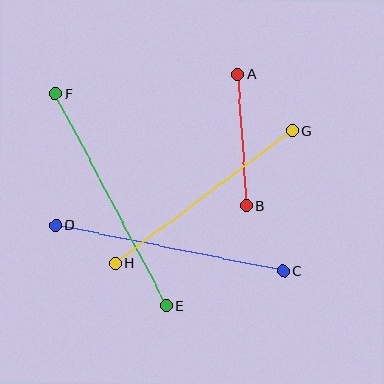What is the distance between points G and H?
The distance is approximately 221 pixels.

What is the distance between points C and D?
The distance is approximately 231 pixels.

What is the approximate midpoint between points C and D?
The midpoint is at approximately (169, 248) pixels.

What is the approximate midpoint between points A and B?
The midpoint is at approximately (242, 140) pixels.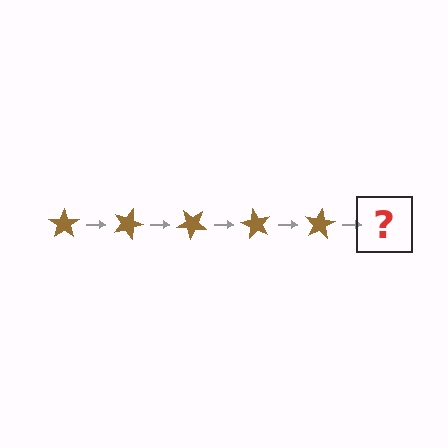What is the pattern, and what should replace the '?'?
The pattern is that the star rotates 20 degrees each step. The '?' should be a brown star rotated 100 degrees.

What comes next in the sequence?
The next element should be a brown star rotated 100 degrees.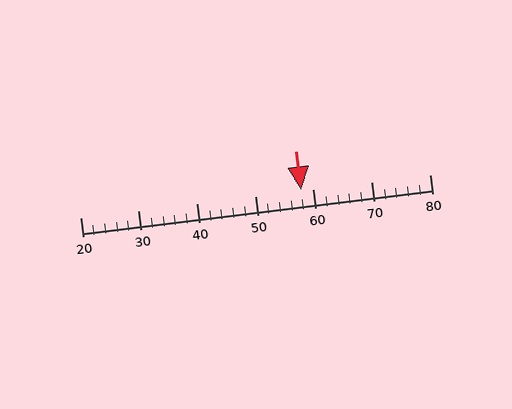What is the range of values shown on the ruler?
The ruler shows values from 20 to 80.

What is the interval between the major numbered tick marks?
The major tick marks are spaced 10 units apart.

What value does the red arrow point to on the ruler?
The red arrow points to approximately 58.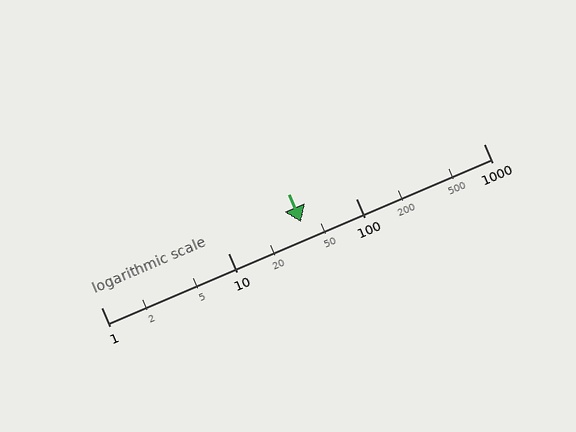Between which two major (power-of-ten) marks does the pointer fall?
The pointer is between 10 and 100.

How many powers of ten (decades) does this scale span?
The scale spans 3 decades, from 1 to 1000.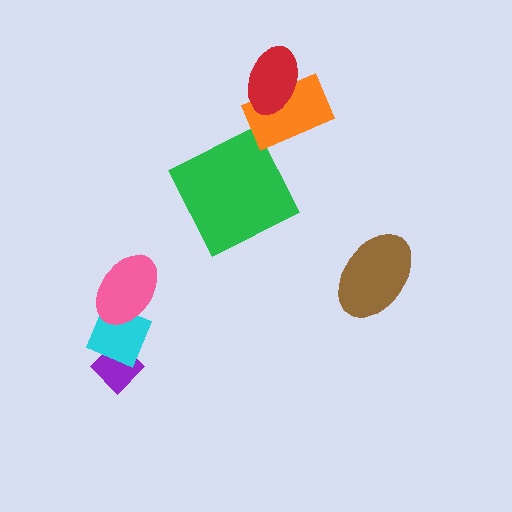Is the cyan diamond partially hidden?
Yes, it is partially covered by another shape.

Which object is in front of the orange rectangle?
The red ellipse is in front of the orange rectangle.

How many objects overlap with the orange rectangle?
1 object overlaps with the orange rectangle.